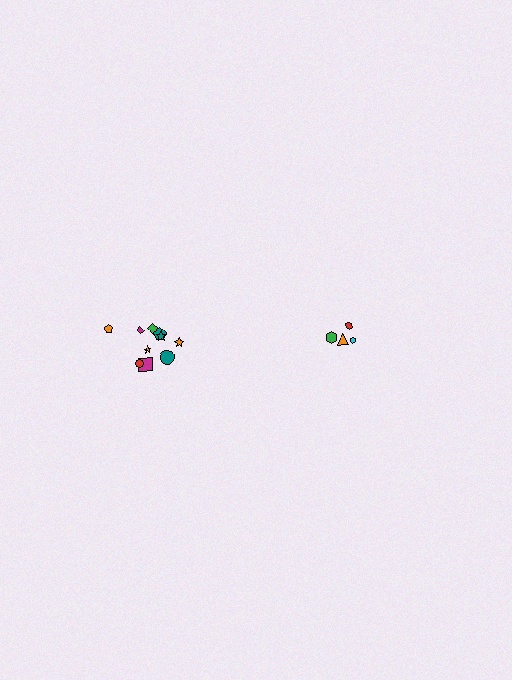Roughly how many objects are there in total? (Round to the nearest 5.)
Roughly 15 objects in total.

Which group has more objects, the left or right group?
The left group.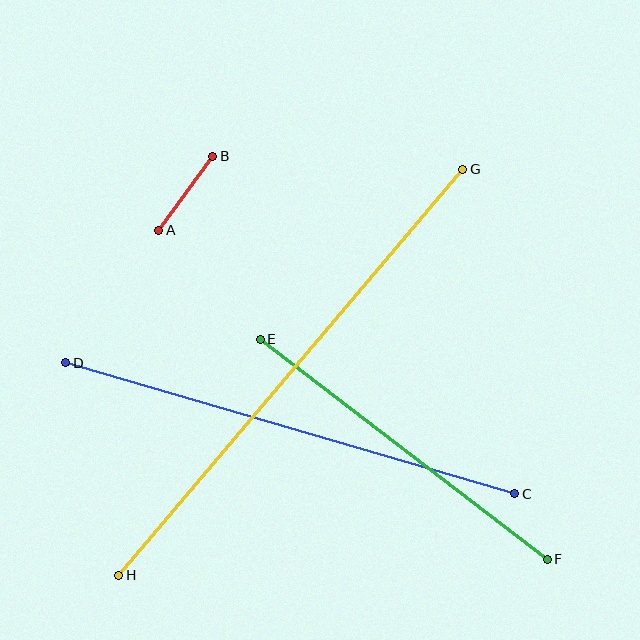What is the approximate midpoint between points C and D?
The midpoint is at approximately (290, 428) pixels.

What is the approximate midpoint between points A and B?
The midpoint is at approximately (186, 193) pixels.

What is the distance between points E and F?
The distance is approximately 361 pixels.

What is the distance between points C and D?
The distance is approximately 468 pixels.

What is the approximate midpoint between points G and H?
The midpoint is at approximately (291, 372) pixels.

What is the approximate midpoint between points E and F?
The midpoint is at approximately (404, 449) pixels.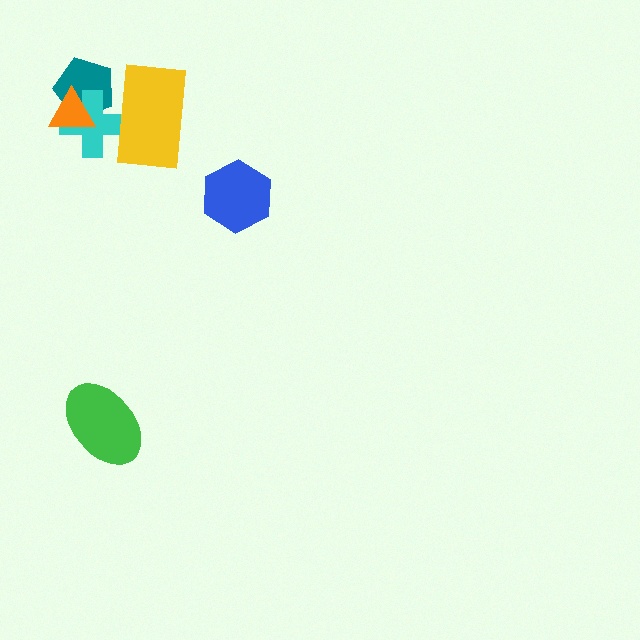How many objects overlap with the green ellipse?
0 objects overlap with the green ellipse.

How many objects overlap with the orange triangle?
2 objects overlap with the orange triangle.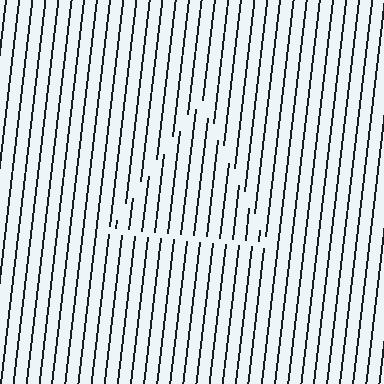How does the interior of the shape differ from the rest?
The interior of the shape contains the same grating, shifted by half a period — the contour is defined by the phase discontinuity where line-ends from the inner and outer gratings abut.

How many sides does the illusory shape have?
3 sides — the line-ends trace a triangle.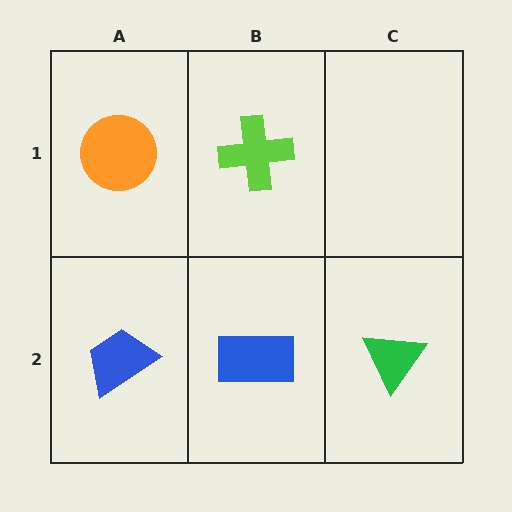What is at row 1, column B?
A lime cross.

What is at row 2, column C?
A green triangle.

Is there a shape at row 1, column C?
No, that cell is empty.